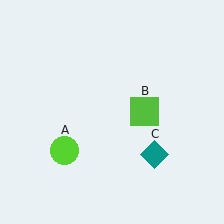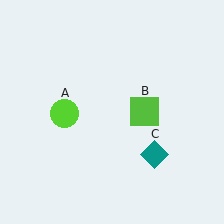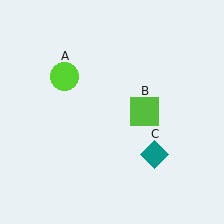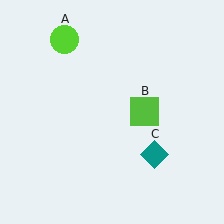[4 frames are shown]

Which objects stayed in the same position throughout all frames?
Lime square (object B) and teal diamond (object C) remained stationary.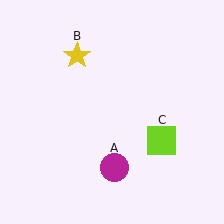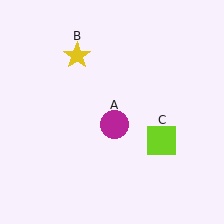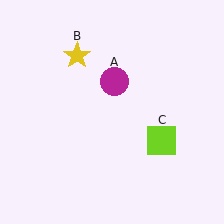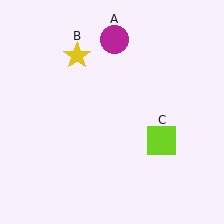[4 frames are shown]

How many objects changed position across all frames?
1 object changed position: magenta circle (object A).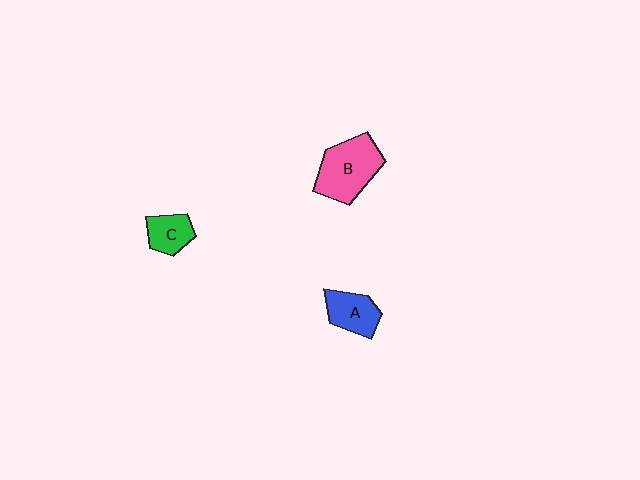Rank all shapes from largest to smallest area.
From largest to smallest: B (pink), A (blue), C (green).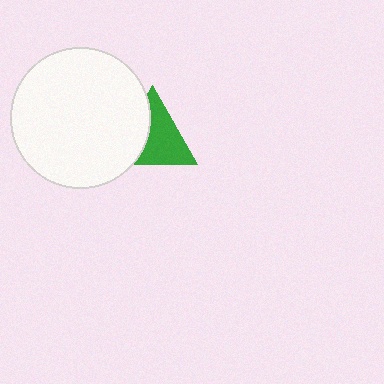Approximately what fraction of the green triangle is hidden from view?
Roughly 39% of the green triangle is hidden behind the white circle.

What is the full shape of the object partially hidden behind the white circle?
The partially hidden object is a green triangle.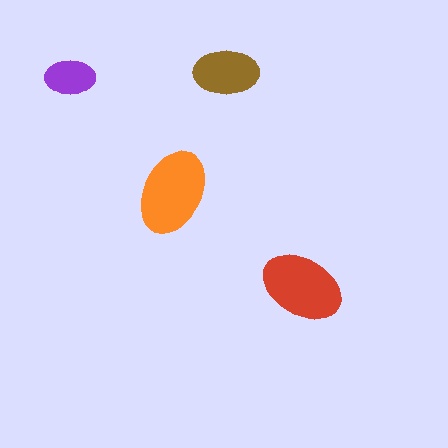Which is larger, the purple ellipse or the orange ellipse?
The orange one.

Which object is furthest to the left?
The purple ellipse is leftmost.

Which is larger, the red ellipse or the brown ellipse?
The red one.